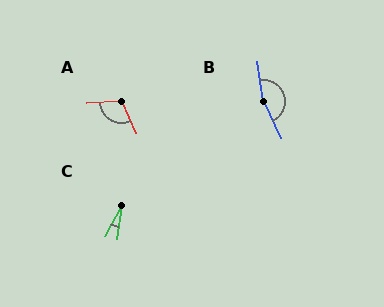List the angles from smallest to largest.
C (21°), A (112°), B (161°).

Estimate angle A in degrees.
Approximately 112 degrees.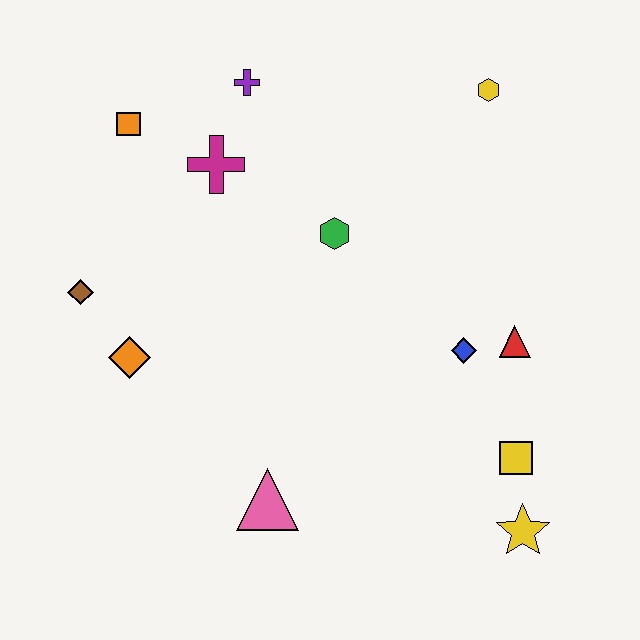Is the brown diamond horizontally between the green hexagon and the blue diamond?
No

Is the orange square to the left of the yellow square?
Yes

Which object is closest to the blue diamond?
The red triangle is closest to the blue diamond.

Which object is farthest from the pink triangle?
The yellow hexagon is farthest from the pink triangle.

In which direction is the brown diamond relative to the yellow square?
The brown diamond is to the left of the yellow square.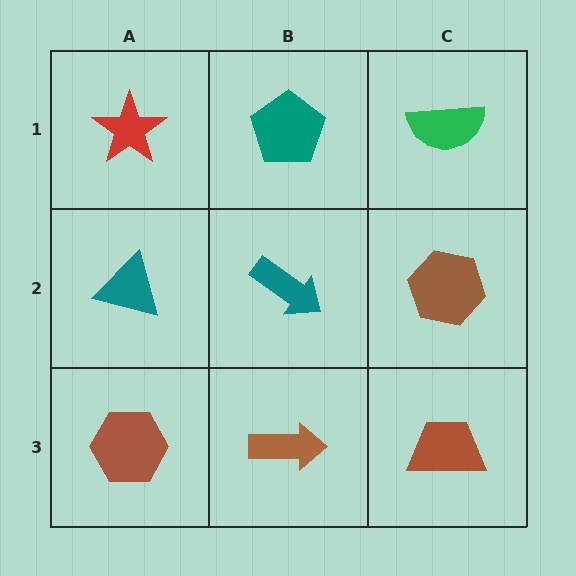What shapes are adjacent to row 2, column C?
A green semicircle (row 1, column C), a brown trapezoid (row 3, column C), a teal arrow (row 2, column B).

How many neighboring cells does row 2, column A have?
3.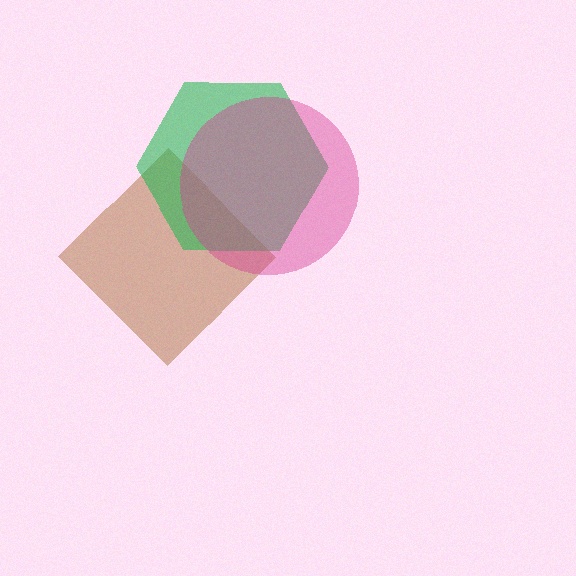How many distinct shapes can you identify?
There are 3 distinct shapes: a brown diamond, a green hexagon, a magenta circle.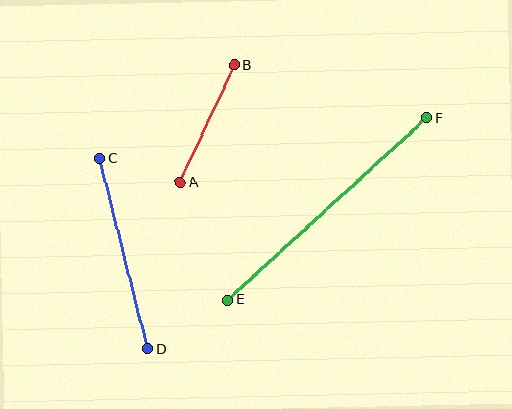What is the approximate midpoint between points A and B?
The midpoint is at approximately (207, 124) pixels.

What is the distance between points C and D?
The distance is approximately 197 pixels.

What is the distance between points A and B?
The distance is approximately 129 pixels.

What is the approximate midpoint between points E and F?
The midpoint is at approximately (327, 209) pixels.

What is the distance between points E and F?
The distance is approximately 270 pixels.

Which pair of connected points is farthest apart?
Points E and F are farthest apart.